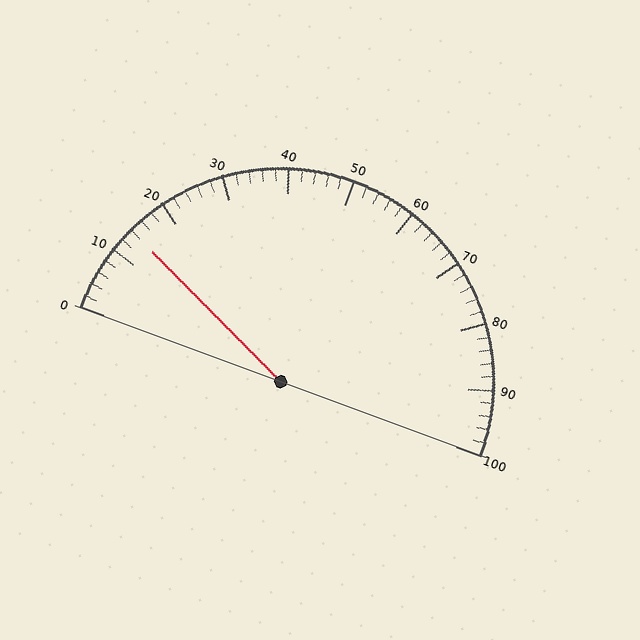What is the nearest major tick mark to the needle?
The nearest major tick mark is 10.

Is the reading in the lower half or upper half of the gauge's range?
The reading is in the lower half of the range (0 to 100).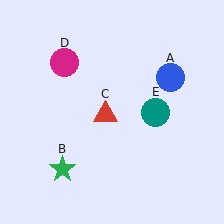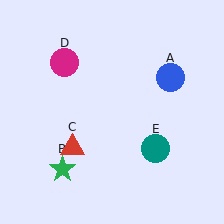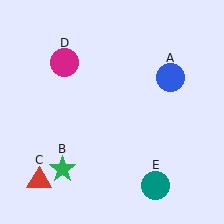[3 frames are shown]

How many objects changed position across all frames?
2 objects changed position: red triangle (object C), teal circle (object E).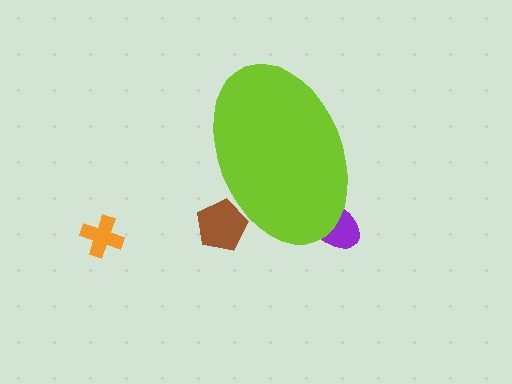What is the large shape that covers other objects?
A lime ellipse.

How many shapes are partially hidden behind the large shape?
2 shapes are partially hidden.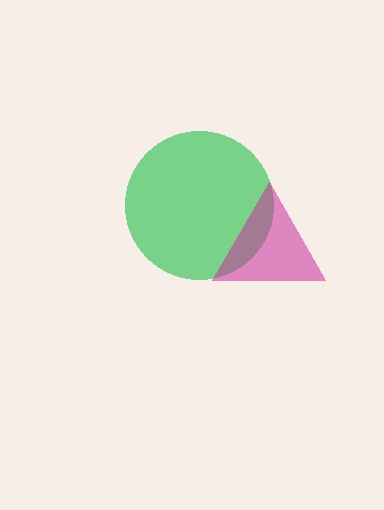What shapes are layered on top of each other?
The layered shapes are: a green circle, a magenta triangle.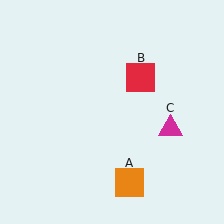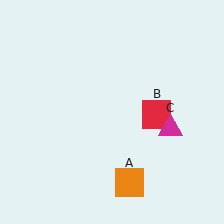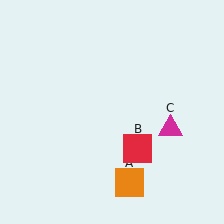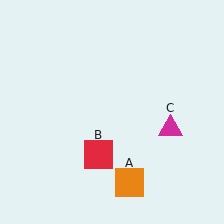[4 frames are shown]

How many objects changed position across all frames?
1 object changed position: red square (object B).